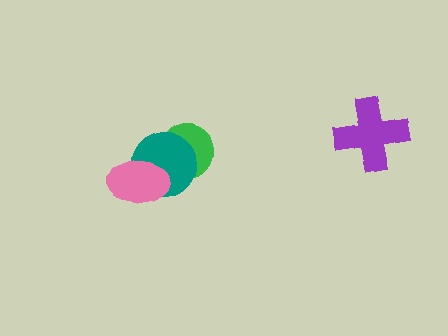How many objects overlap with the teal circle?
2 objects overlap with the teal circle.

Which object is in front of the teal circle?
The pink ellipse is in front of the teal circle.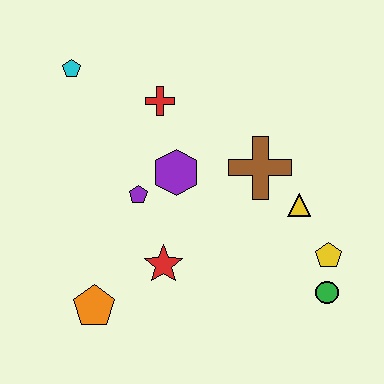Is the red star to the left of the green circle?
Yes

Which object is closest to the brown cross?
The yellow triangle is closest to the brown cross.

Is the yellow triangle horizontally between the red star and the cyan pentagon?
No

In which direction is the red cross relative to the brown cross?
The red cross is to the left of the brown cross.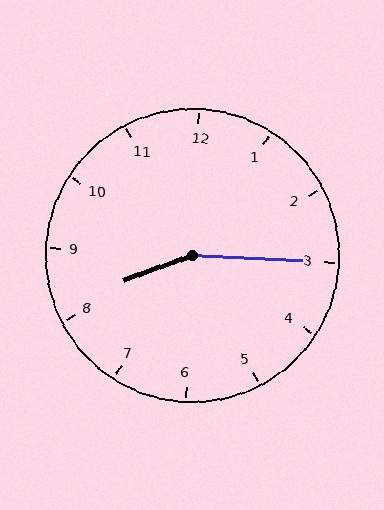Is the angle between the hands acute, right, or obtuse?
It is obtuse.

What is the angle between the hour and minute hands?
Approximately 158 degrees.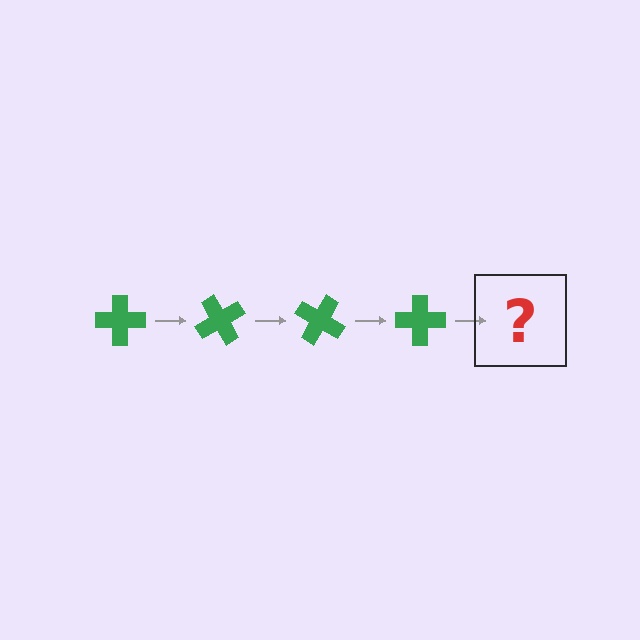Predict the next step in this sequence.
The next step is a green cross rotated 240 degrees.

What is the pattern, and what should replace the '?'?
The pattern is that the cross rotates 60 degrees each step. The '?' should be a green cross rotated 240 degrees.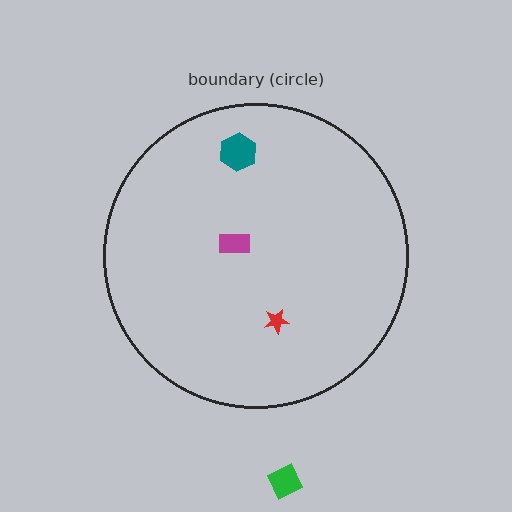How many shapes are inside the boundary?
3 inside, 1 outside.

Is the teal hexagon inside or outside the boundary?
Inside.